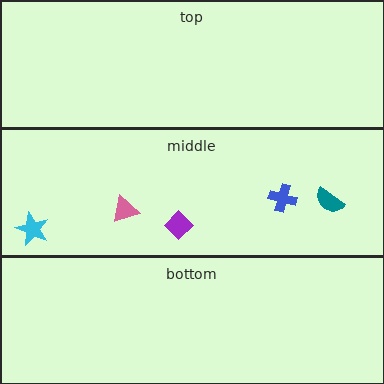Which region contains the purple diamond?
The middle region.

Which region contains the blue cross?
The middle region.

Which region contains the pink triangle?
The middle region.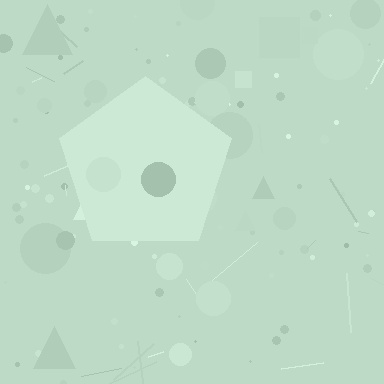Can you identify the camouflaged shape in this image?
The camouflaged shape is a pentagon.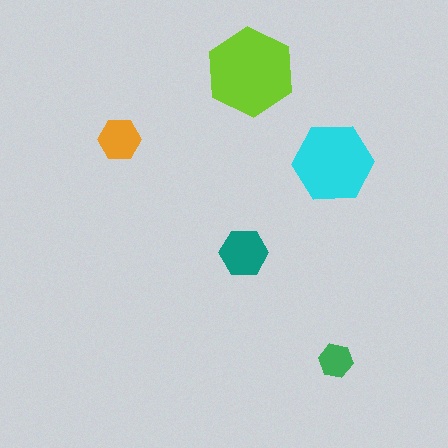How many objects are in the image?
There are 5 objects in the image.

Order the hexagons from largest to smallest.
the lime one, the cyan one, the teal one, the orange one, the green one.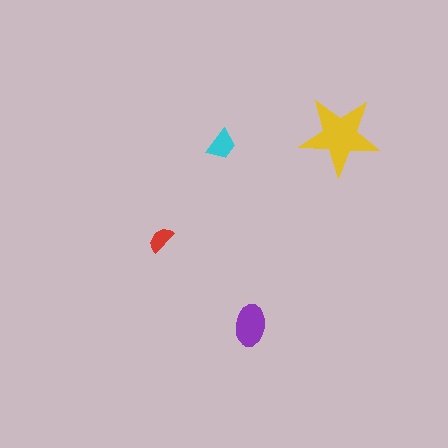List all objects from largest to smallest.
The yellow star, the purple ellipse, the cyan trapezoid, the red semicircle.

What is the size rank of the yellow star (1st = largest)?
1st.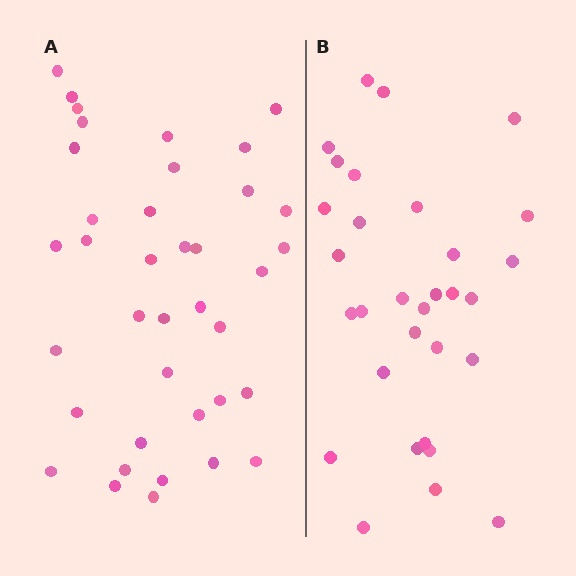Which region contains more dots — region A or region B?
Region A (the left region) has more dots.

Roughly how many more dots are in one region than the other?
Region A has roughly 8 or so more dots than region B.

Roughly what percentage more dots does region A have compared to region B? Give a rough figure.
About 25% more.